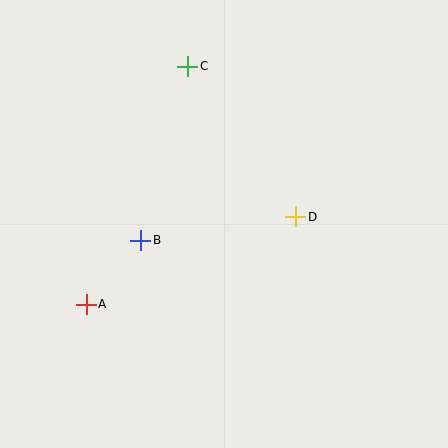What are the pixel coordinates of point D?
Point D is at (296, 217).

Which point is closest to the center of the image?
Point D at (296, 217) is closest to the center.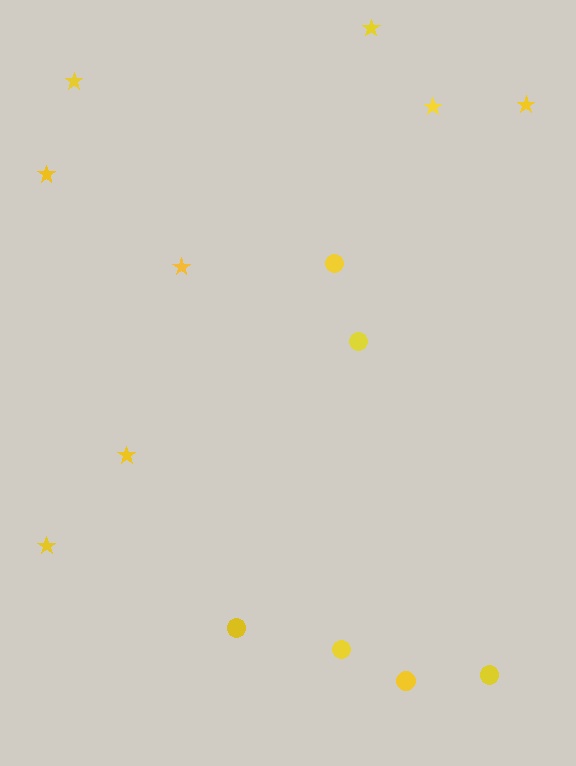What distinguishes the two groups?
There are 2 groups: one group of circles (6) and one group of stars (8).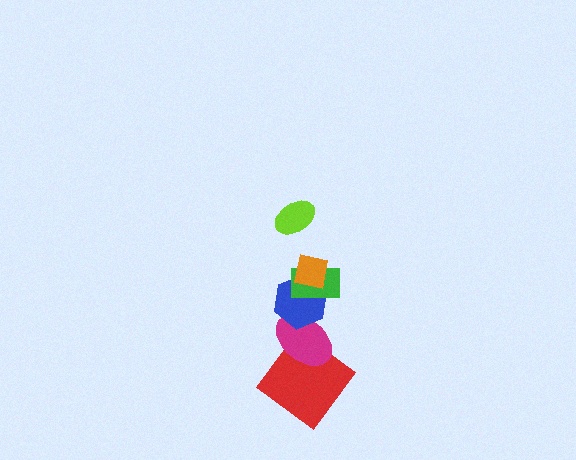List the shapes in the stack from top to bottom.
From top to bottom: the lime ellipse, the orange square, the green rectangle, the blue hexagon, the magenta ellipse, the red diamond.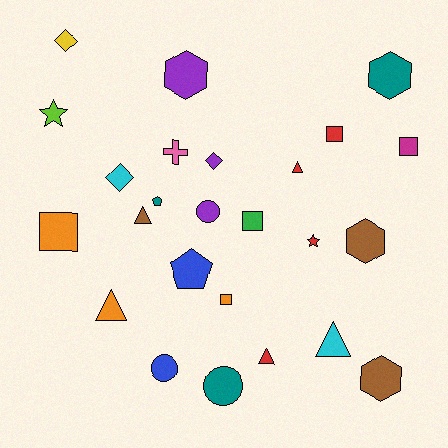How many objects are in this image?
There are 25 objects.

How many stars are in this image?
There are 2 stars.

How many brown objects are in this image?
There are 3 brown objects.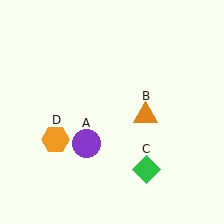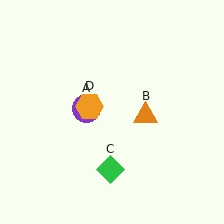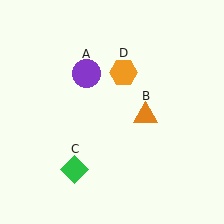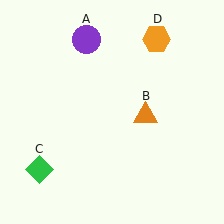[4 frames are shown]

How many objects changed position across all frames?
3 objects changed position: purple circle (object A), green diamond (object C), orange hexagon (object D).